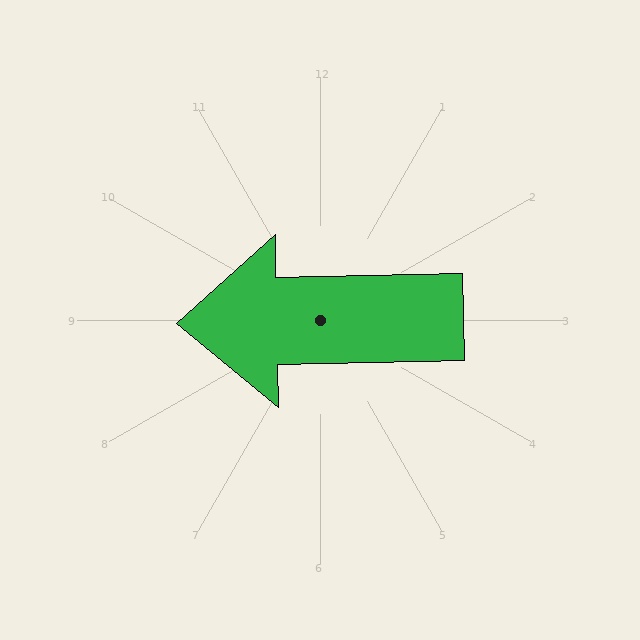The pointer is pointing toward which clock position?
Roughly 9 o'clock.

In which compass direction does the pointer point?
West.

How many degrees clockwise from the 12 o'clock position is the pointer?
Approximately 269 degrees.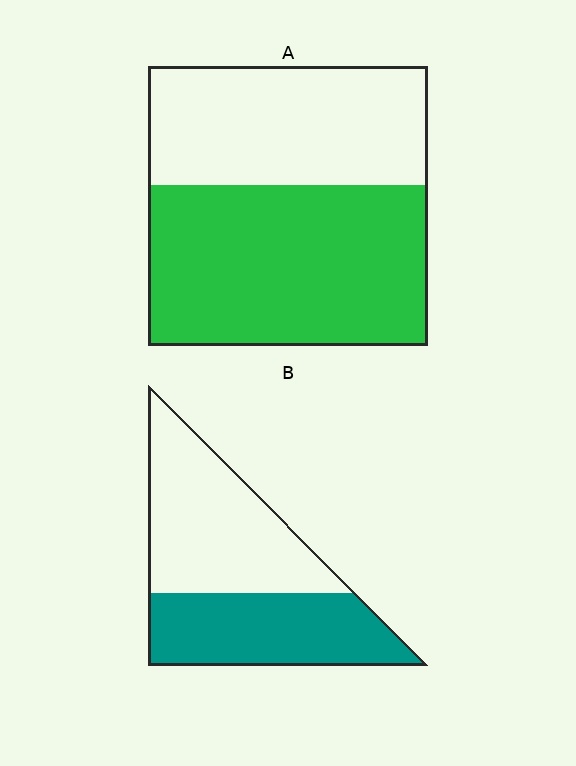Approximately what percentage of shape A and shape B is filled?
A is approximately 55% and B is approximately 45%.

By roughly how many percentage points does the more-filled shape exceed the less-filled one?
By roughly 10 percentage points (A over B).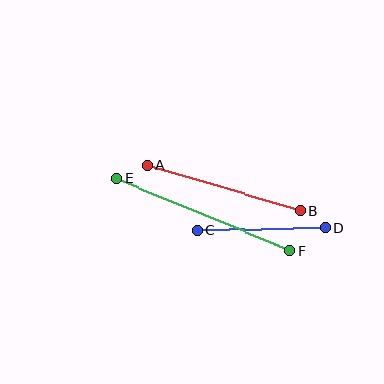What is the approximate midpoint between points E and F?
The midpoint is at approximately (204, 214) pixels.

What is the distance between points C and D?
The distance is approximately 128 pixels.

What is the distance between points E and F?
The distance is approximately 188 pixels.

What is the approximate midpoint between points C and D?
The midpoint is at approximately (261, 229) pixels.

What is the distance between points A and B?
The distance is approximately 159 pixels.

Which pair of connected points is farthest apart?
Points E and F are farthest apart.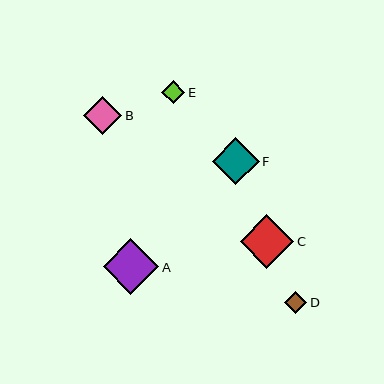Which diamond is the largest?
Diamond A is the largest with a size of approximately 55 pixels.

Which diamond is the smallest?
Diamond D is the smallest with a size of approximately 23 pixels.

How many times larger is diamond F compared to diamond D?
Diamond F is approximately 2.1 times the size of diamond D.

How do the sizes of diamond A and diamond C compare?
Diamond A and diamond C are approximately the same size.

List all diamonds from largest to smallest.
From largest to smallest: A, C, F, B, E, D.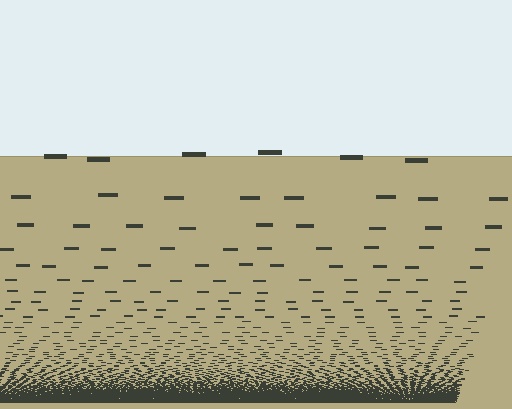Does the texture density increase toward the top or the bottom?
Density increases toward the bottom.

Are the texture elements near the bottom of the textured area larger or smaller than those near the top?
Smaller. The gradient is inverted — elements near the bottom are smaller and denser.